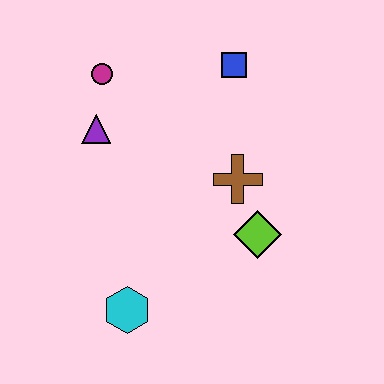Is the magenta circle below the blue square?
Yes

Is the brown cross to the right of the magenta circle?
Yes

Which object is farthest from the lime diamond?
The magenta circle is farthest from the lime diamond.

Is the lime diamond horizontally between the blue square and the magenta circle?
No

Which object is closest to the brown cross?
The lime diamond is closest to the brown cross.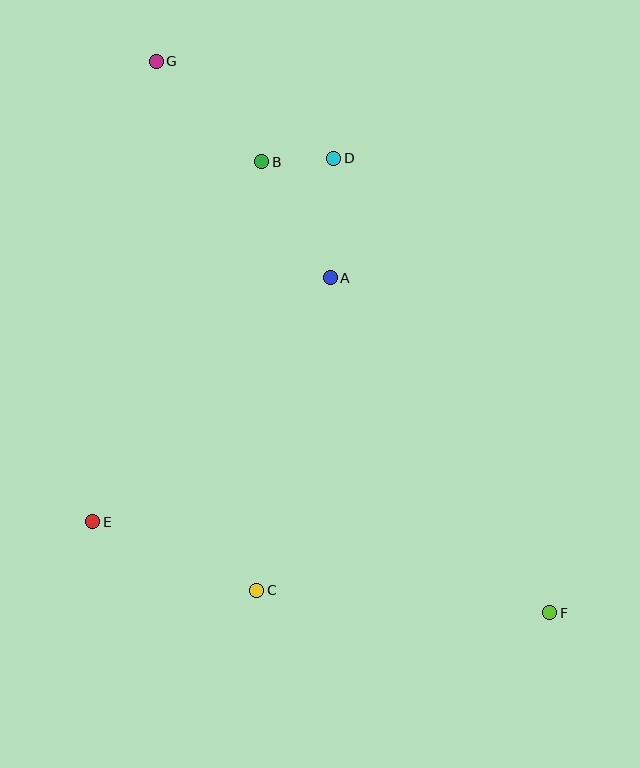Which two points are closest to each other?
Points B and D are closest to each other.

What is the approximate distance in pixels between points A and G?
The distance between A and G is approximately 278 pixels.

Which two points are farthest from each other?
Points F and G are farthest from each other.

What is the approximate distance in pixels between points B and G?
The distance between B and G is approximately 145 pixels.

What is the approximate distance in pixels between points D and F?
The distance between D and F is approximately 503 pixels.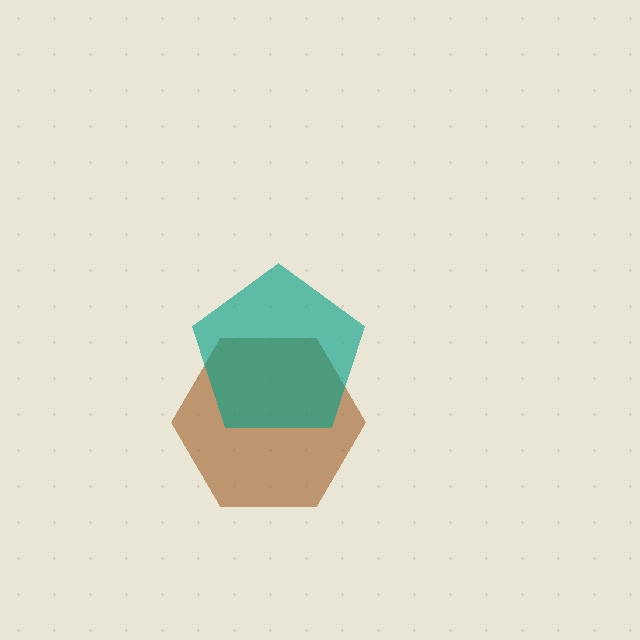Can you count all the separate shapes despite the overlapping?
Yes, there are 2 separate shapes.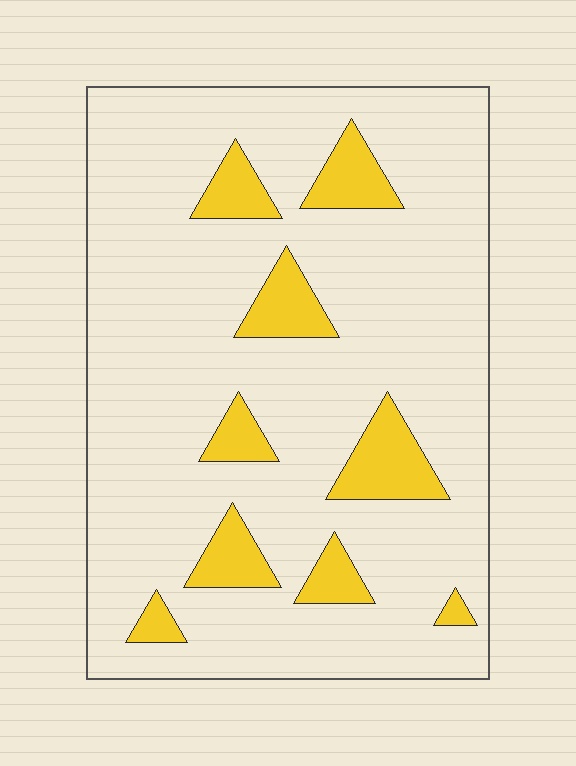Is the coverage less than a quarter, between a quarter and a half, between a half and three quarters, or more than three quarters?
Less than a quarter.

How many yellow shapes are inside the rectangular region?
9.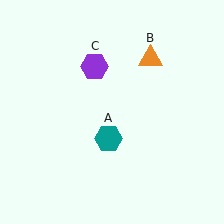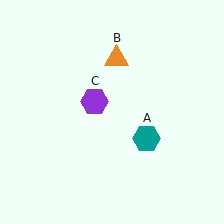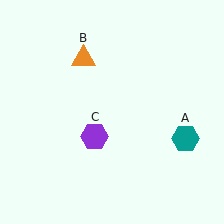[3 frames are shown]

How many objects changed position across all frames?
3 objects changed position: teal hexagon (object A), orange triangle (object B), purple hexagon (object C).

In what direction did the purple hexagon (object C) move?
The purple hexagon (object C) moved down.